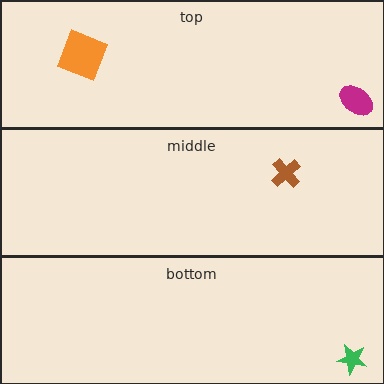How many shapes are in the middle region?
1.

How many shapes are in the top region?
2.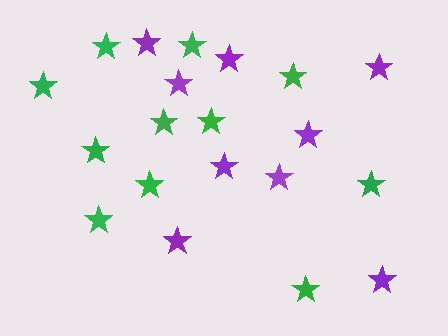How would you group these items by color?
There are 2 groups: one group of green stars (11) and one group of purple stars (9).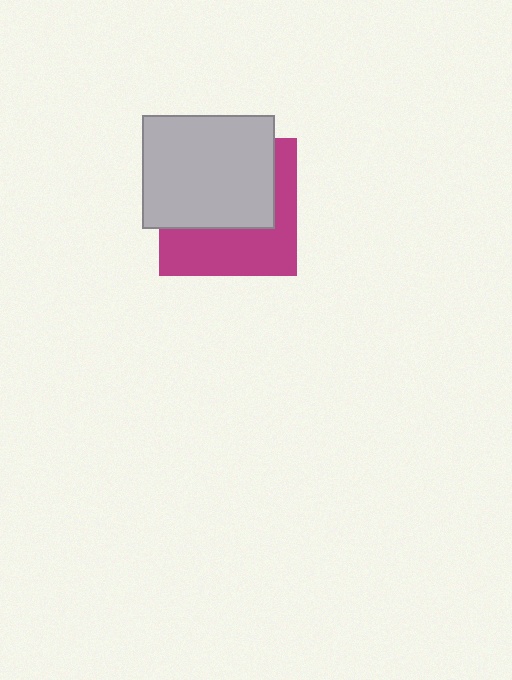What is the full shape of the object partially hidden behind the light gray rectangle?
The partially hidden object is a magenta square.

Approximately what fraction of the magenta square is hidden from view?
Roughly 56% of the magenta square is hidden behind the light gray rectangle.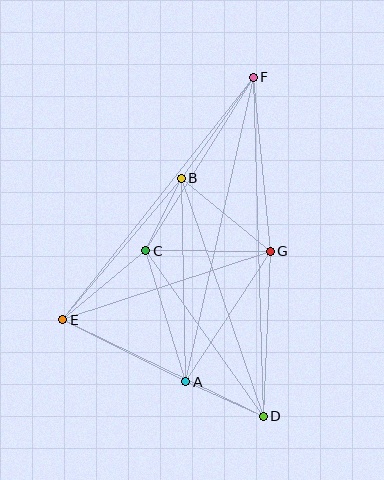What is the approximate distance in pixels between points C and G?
The distance between C and G is approximately 124 pixels.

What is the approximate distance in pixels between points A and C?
The distance between A and C is approximately 137 pixels.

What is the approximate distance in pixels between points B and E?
The distance between B and E is approximately 184 pixels.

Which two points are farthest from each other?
Points D and F are farthest from each other.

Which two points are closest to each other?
Points B and C are closest to each other.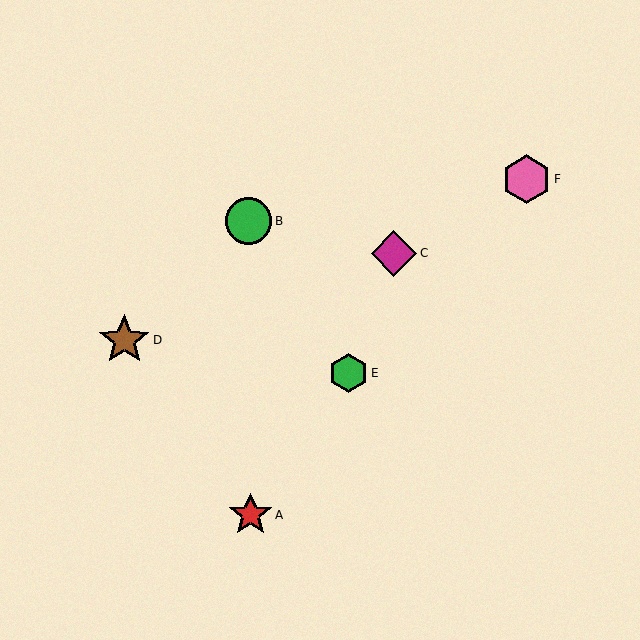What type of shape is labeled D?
Shape D is a brown star.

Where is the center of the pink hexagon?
The center of the pink hexagon is at (527, 179).